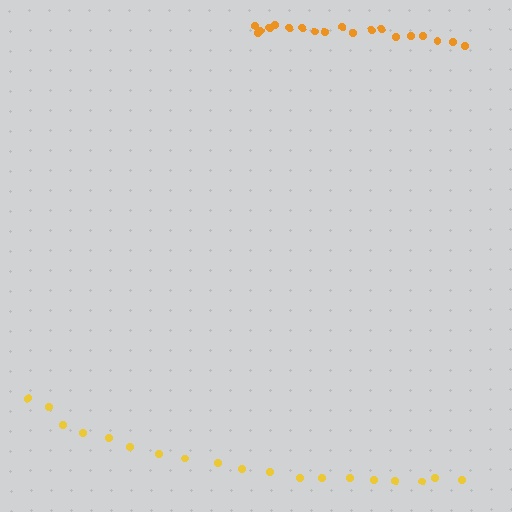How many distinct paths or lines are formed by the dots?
There are 2 distinct paths.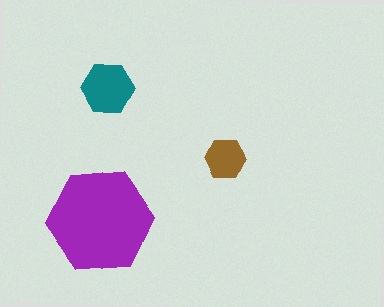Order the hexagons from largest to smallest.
the purple one, the teal one, the brown one.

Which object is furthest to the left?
The purple hexagon is leftmost.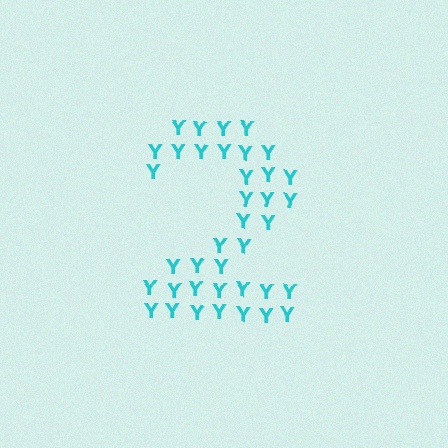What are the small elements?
The small elements are letter Y's.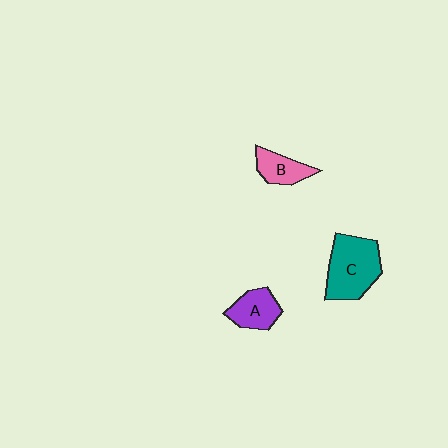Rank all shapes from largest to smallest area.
From largest to smallest: C (teal), A (purple), B (pink).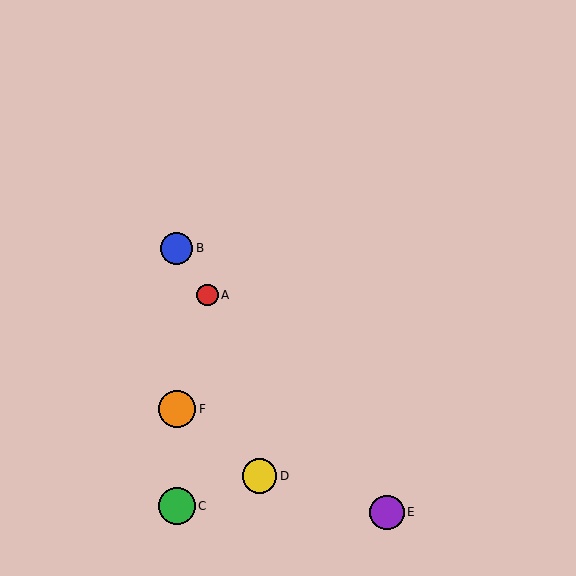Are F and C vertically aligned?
Yes, both are at x≈177.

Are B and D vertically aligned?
No, B is at x≈177 and D is at x≈260.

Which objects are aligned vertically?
Objects B, C, F are aligned vertically.